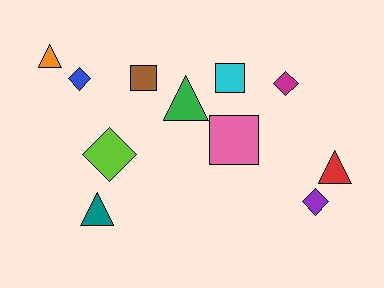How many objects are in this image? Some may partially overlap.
There are 11 objects.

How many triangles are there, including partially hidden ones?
There are 4 triangles.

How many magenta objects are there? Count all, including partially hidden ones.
There is 1 magenta object.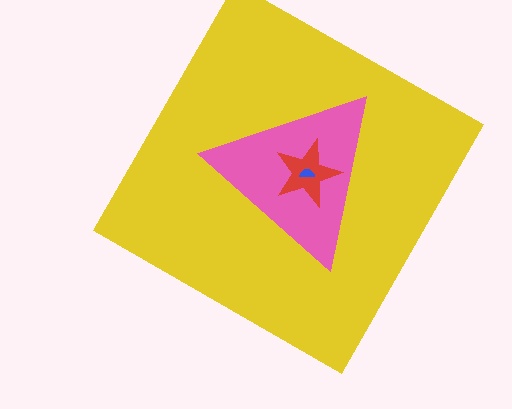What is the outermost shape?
The yellow square.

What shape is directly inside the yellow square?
The pink triangle.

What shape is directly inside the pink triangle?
The red star.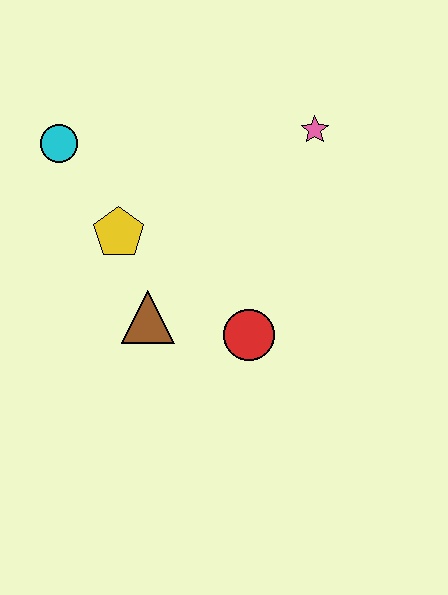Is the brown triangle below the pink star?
Yes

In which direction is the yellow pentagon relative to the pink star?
The yellow pentagon is to the left of the pink star.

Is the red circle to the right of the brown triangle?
Yes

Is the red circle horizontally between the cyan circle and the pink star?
Yes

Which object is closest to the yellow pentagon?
The brown triangle is closest to the yellow pentagon.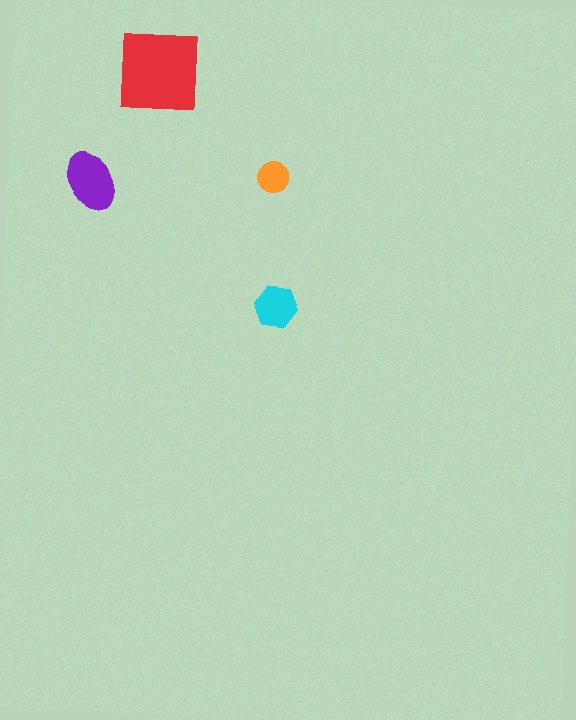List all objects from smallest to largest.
The orange circle, the cyan hexagon, the purple ellipse, the red square.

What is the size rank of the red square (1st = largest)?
1st.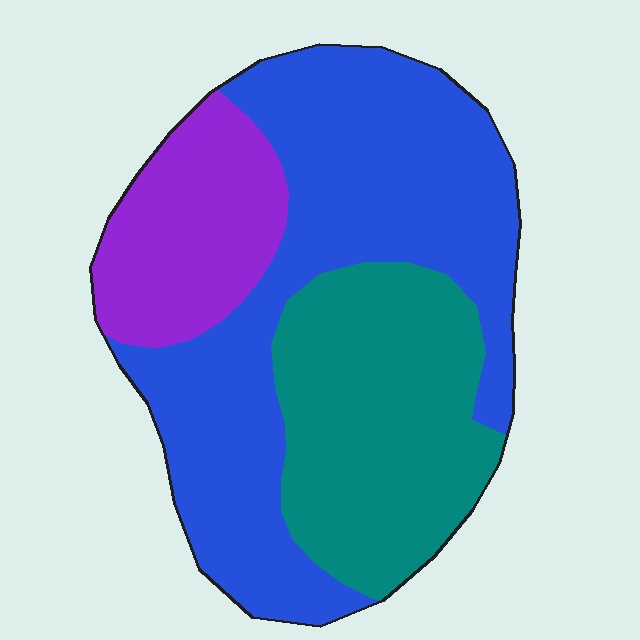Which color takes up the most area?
Blue, at roughly 50%.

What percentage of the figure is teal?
Teal takes up between a sixth and a third of the figure.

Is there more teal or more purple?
Teal.